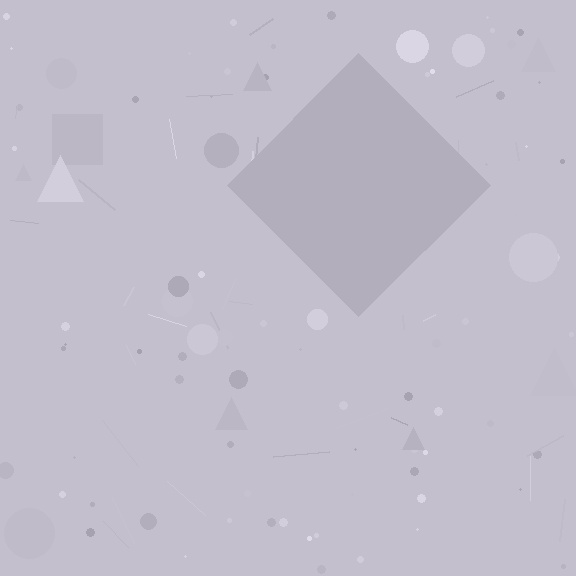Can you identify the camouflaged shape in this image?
The camouflaged shape is a diamond.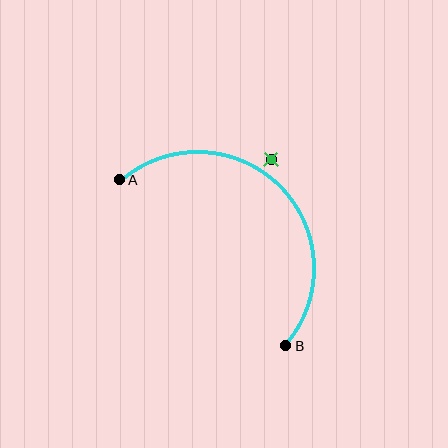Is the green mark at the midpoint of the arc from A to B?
No — the green mark does not lie on the arc at all. It sits slightly outside the curve.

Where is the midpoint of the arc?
The arc midpoint is the point on the curve farthest from the straight line joining A and B. It sits above and to the right of that line.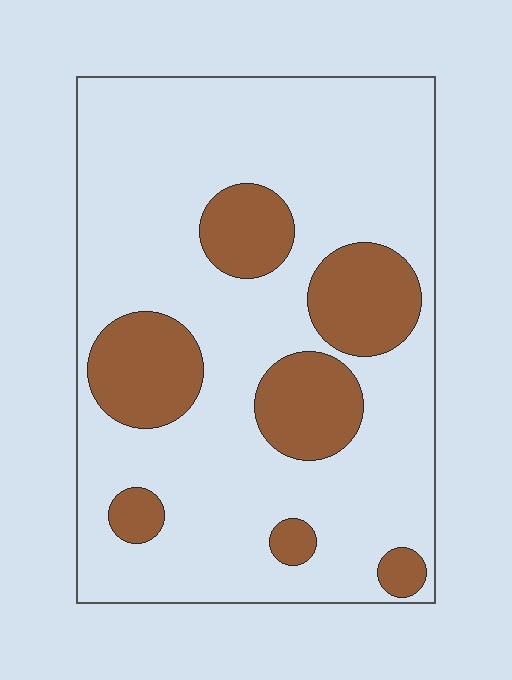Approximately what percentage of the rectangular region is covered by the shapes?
Approximately 25%.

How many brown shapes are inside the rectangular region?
7.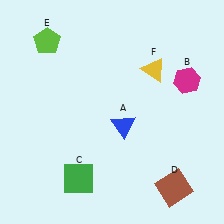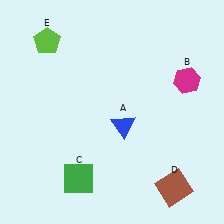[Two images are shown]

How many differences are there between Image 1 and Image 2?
There is 1 difference between the two images.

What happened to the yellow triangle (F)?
The yellow triangle (F) was removed in Image 2. It was in the top-right area of Image 1.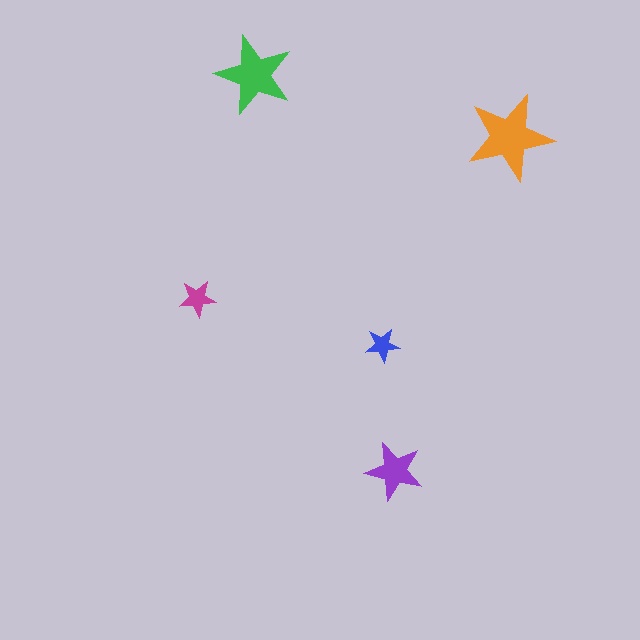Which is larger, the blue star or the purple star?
The purple one.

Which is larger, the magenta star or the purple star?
The purple one.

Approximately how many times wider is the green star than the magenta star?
About 2 times wider.